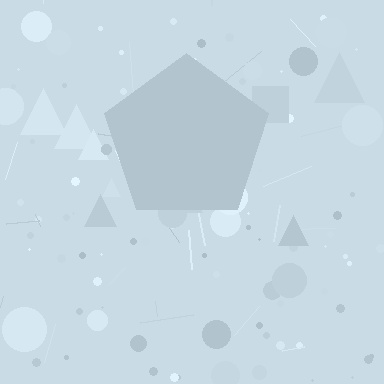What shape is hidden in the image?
A pentagon is hidden in the image.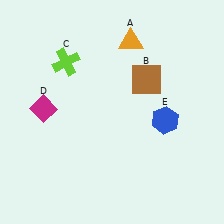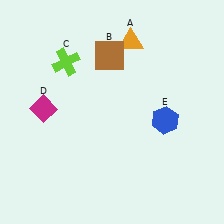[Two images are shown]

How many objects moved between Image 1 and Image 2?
1 object moved between the two images.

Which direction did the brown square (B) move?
The brown square (B) moved left.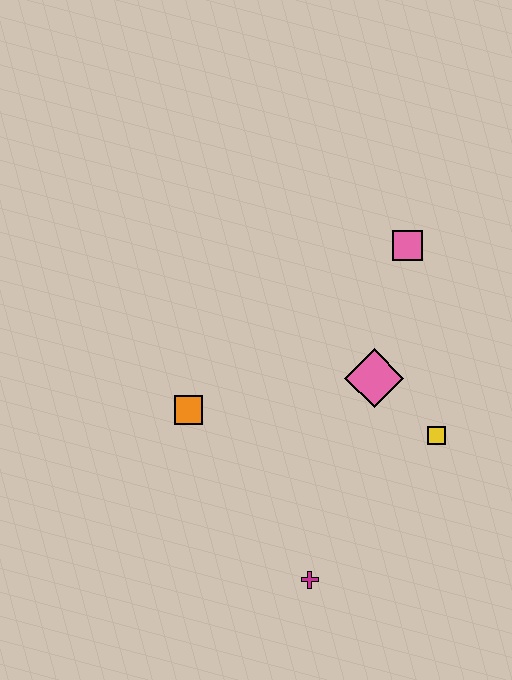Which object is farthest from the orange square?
The pink square is farthest from the orange square.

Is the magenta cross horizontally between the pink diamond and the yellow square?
No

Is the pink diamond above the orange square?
Yes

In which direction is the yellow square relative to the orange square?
The yellow square is to the right of the orange square.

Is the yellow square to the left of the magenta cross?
No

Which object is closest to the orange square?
The pink diamond is closest to the orange square.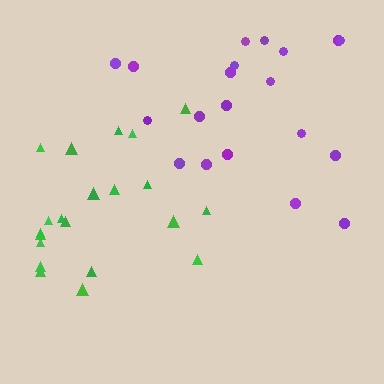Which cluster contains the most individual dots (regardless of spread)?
Green (21).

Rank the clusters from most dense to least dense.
purple, green.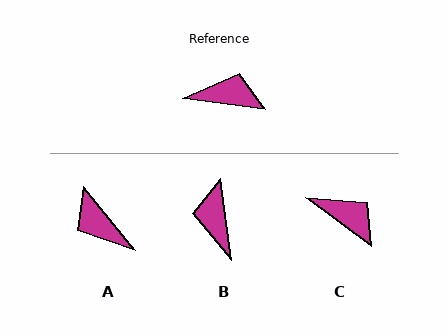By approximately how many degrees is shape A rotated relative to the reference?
Approximately 137 degrees counter-clockwise.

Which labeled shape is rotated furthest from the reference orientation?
A, about 137 degrees away.